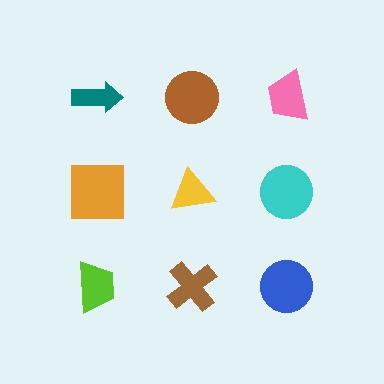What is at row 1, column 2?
A brown circle.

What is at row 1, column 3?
A pink trapezoid.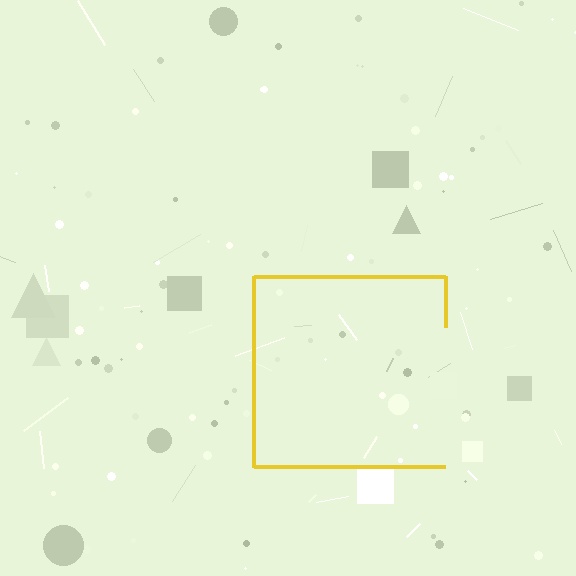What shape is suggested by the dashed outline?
The dashed outline suggests a square.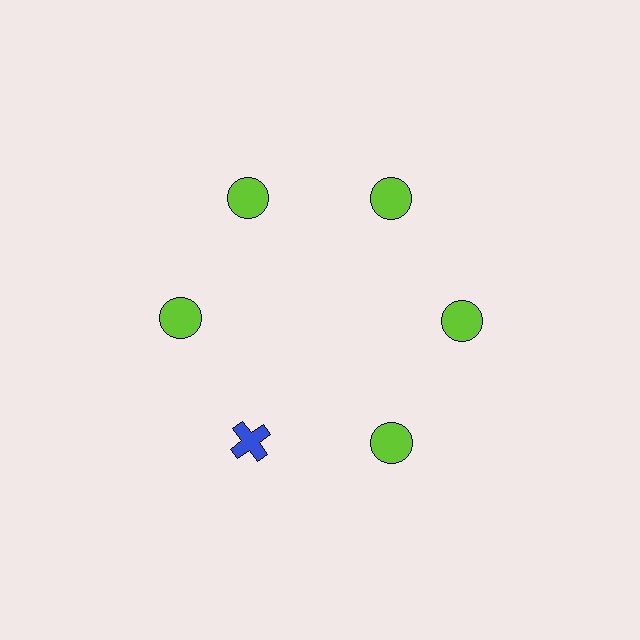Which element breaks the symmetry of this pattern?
The blue cross at roughly the 7 o'clock position breaks the symmetry. All other shapes are lime circles.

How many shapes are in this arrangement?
There are 6 shapes arranged in a ring pattern.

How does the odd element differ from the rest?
It differs in both color (blue instead of lime) and shape (cross instead of circle).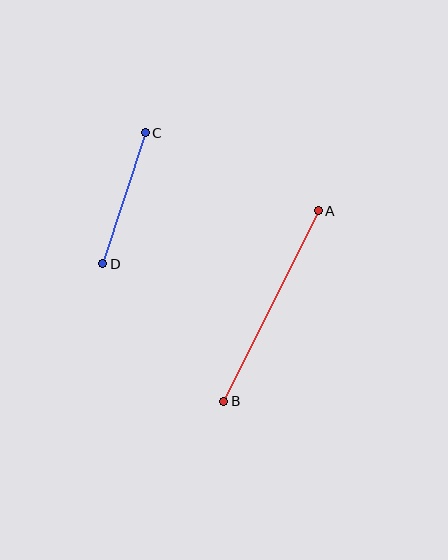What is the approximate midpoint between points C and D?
The midpoint is at approximately (124, 198) pixels.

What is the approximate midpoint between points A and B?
The midpoint is at approximately (271, 306) pixels.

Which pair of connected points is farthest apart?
Points A and B are farthest apart.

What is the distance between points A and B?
The distance is approximately 213 pixels.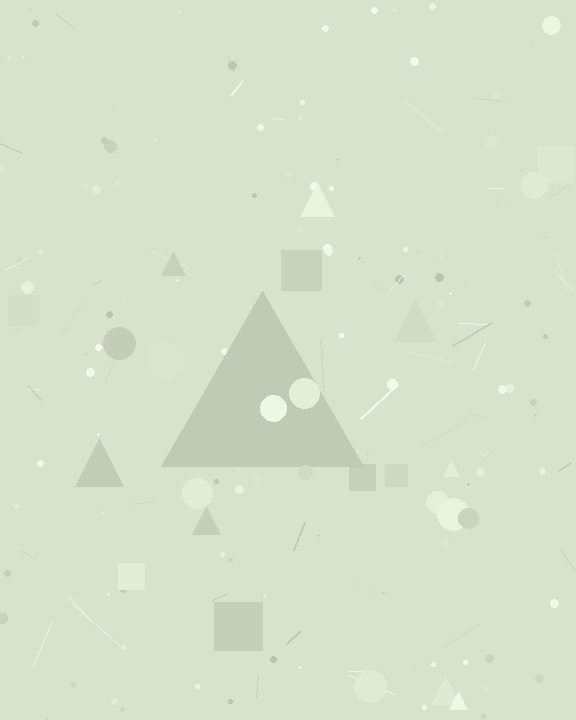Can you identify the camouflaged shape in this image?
The camouflaged shape is a triangle.